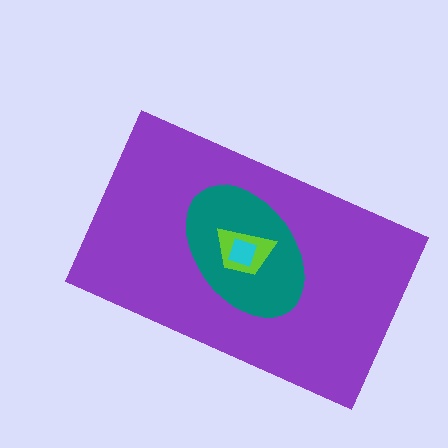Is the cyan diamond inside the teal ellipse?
Yes.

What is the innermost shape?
The cyan diamond.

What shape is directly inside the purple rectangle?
The teal ellipse.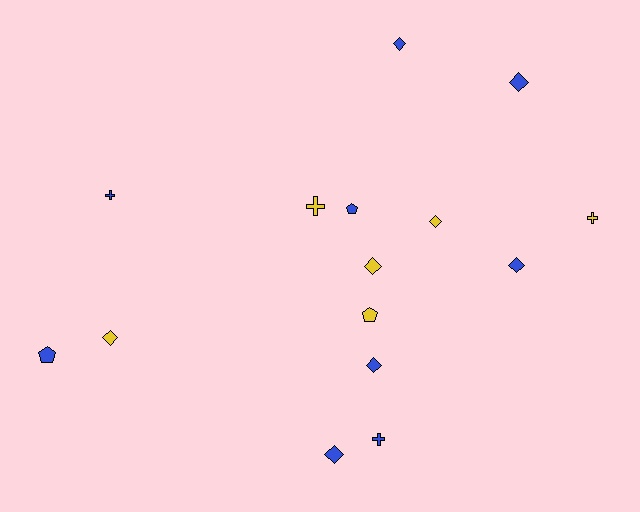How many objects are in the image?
There are 15 objects.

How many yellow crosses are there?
There are 2 yellow crosses.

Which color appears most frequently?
Blue, with 9 objects.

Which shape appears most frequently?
Diamond, with 8 objects.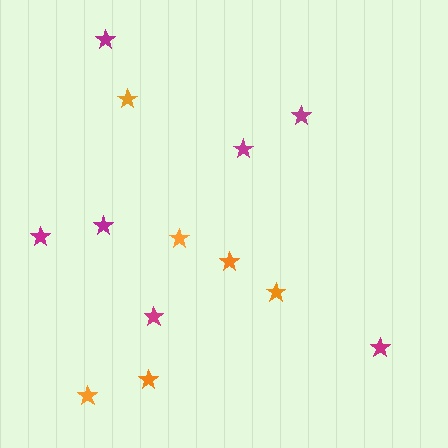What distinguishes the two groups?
There are 2 groups: one group of orange stars (6) and one group of magenta stars (7).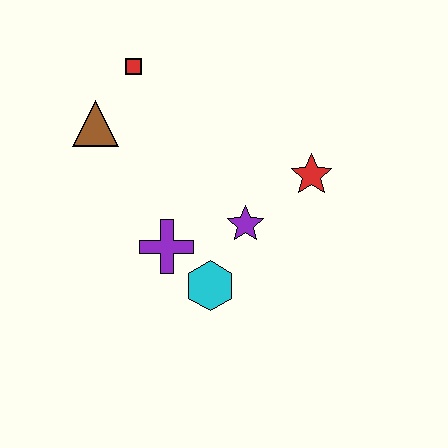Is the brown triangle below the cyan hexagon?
No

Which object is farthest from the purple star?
The red square is farthest from the purple star.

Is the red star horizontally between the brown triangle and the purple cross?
No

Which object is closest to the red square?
The brown triangle is closest to the red square.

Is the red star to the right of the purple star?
Yes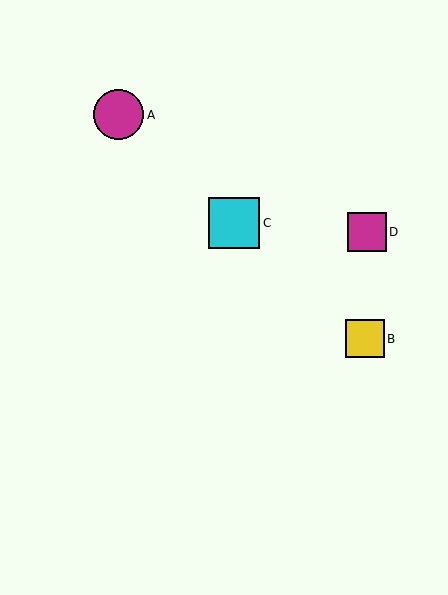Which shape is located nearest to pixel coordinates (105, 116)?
The magenta circle (labeled A) at (119, 115) is nearest to that location.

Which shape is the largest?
The cyan square (labeled C) is the largest.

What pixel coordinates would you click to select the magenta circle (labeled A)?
Click at (119, 115) to select the magenta circle A.